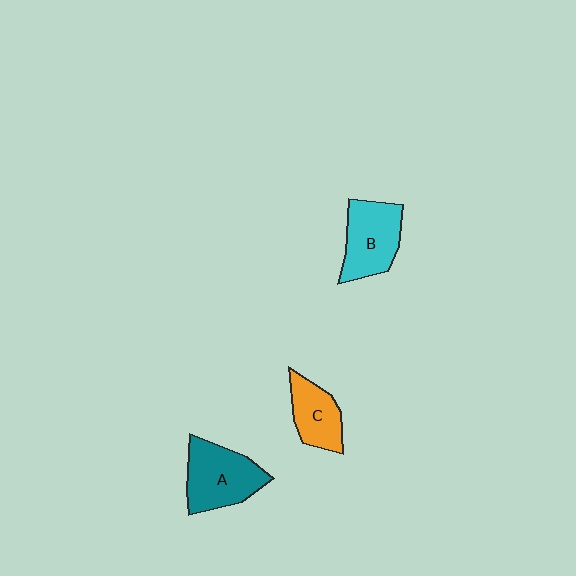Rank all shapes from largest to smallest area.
From largest to smallest: A (teal), B (cyan), C (orange).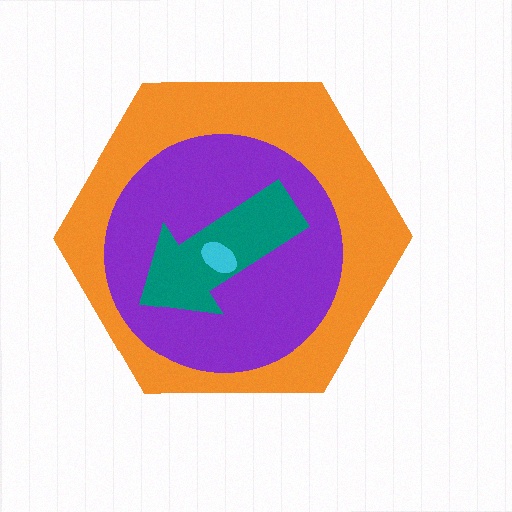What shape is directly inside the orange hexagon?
The purple circle.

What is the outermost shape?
The orange hexagon.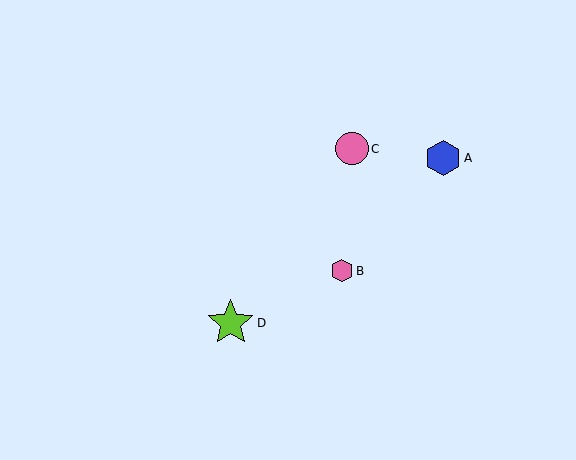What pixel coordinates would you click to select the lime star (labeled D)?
Click at (231, 323) to select the lime star D.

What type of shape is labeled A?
Shape A is a blue hexagon.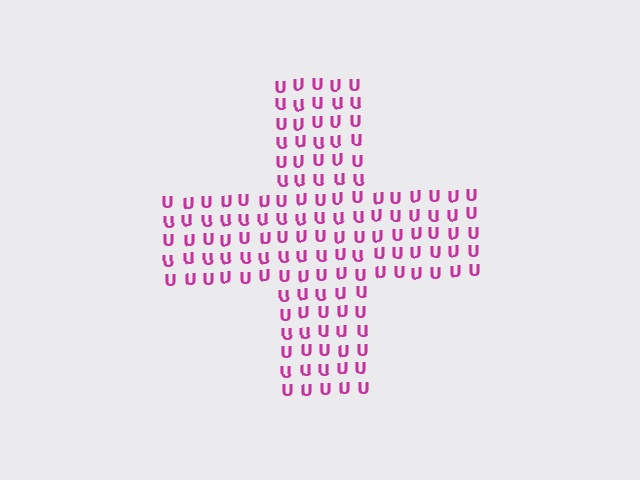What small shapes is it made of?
It is made of small letter U's.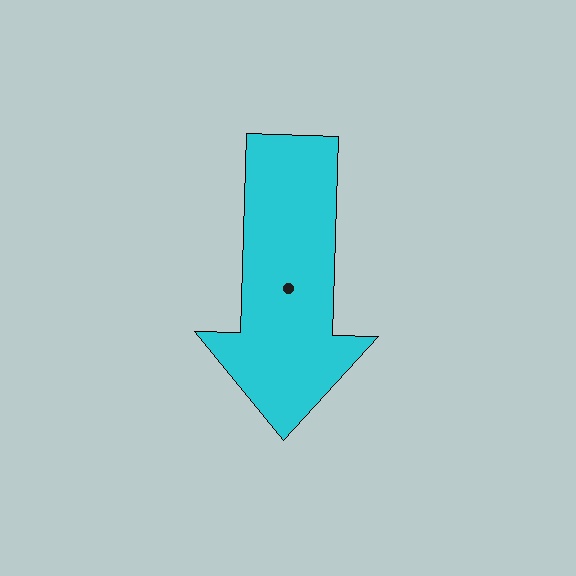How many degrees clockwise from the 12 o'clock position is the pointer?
Approximately 182 degrees.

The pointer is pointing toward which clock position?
Roughly 6 o'clock.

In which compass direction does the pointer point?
South.